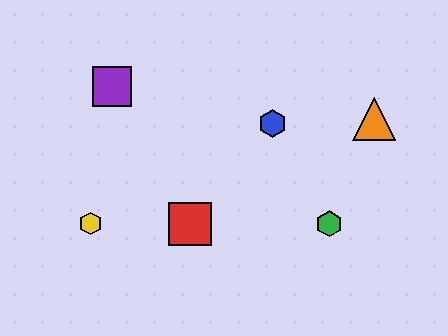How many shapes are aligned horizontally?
3 shapes (the red square, the green hexagon, the yellow hexagon) are aligned horizontally.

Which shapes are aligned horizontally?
The red square, the green hexagon, the yellow hexagon are aligned horizontally.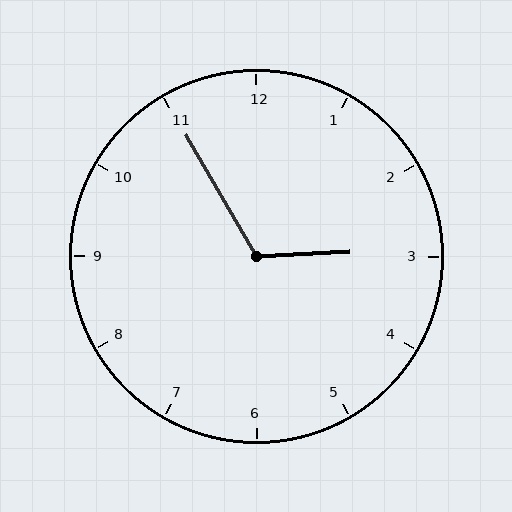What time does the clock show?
2:55.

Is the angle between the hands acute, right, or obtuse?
It is obtuse.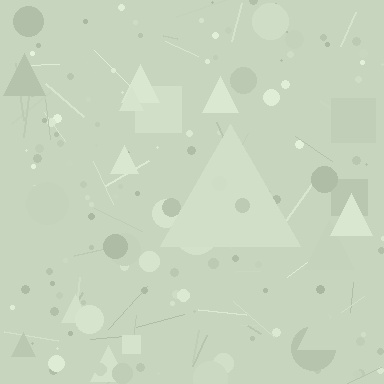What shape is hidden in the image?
A triangle is hidden in the image.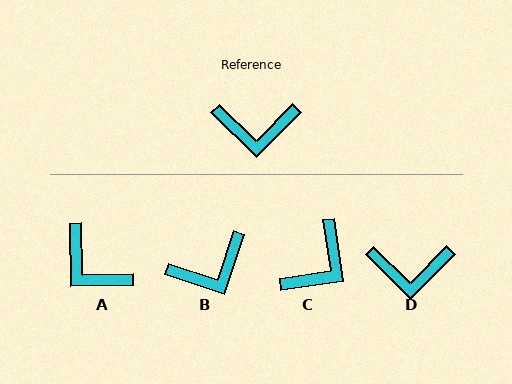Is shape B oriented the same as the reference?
No, it is off by about 26 degrees.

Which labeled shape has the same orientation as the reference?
D.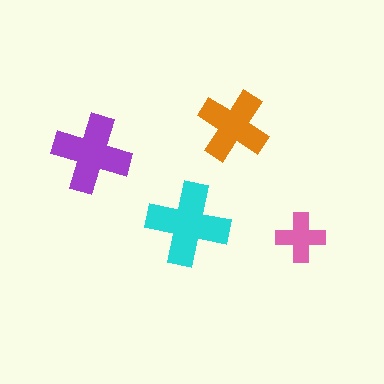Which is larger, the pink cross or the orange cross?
The orange one.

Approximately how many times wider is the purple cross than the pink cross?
About 1.5 times wider.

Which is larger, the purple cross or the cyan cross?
The cyan one.